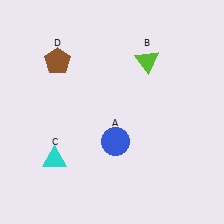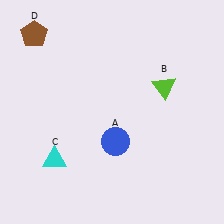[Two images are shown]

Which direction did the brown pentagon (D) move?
The brown pentagon (D) moved up.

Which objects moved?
The objects that moved are: the lime triangle (B), the brown pentagon (D).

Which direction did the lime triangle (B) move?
The lime triangle (B) moved down.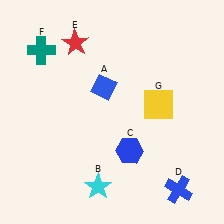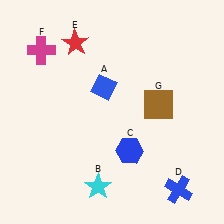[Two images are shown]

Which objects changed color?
F changed from teal to magenta. G changed from yellow to brown.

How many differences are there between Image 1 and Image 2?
There are 2 differences between the two images.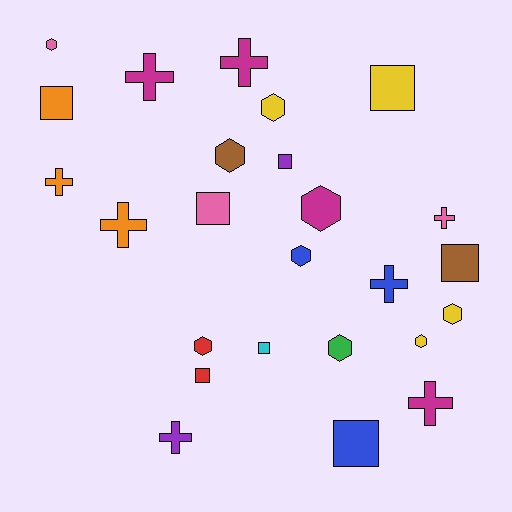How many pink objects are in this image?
There are 3 pink objects.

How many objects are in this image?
There are 25 objects.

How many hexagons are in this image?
There are 9 hexagons.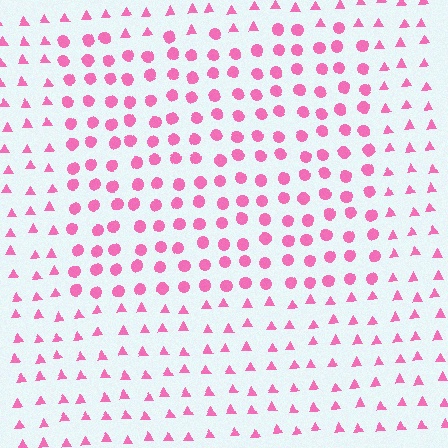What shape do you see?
I see a rectangle.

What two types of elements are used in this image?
The image uses circles inside the rectangle region and triangles outside it.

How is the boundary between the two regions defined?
The boundary is defined by a change in element shape: circles inside vs. triangles outside. All elements share the same color and spacing.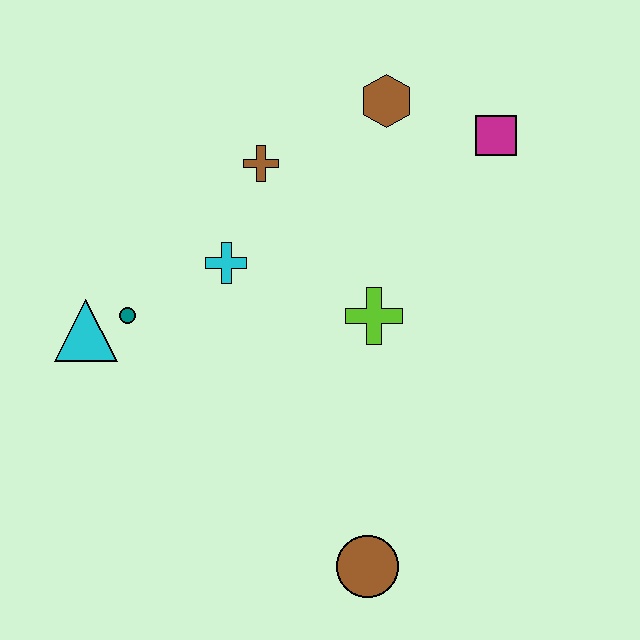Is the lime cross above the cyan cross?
No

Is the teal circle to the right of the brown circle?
No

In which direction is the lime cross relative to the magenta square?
The lime cross is below the magenta square.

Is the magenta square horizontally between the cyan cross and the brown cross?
No